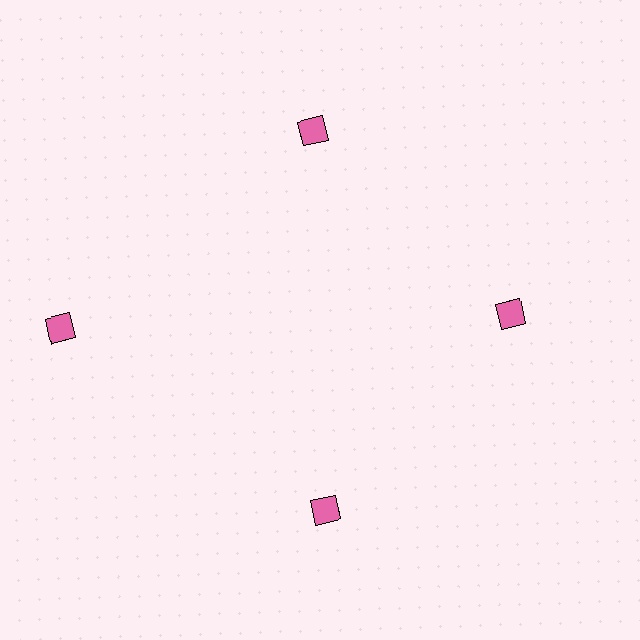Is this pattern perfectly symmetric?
No. The 4 pink diamonds are arranged in a ring, but one element near the 9 o'clock position is pushed outward from the center, breaking the 4-fold rotational symmetry.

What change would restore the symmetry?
The symmetry would be restored by moving it inward, back onto the ring so that all 4 diamonds sit at equal angles and equal distance from the center.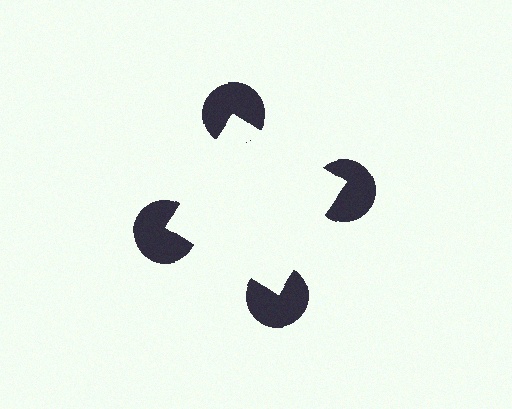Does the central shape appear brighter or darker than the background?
It typically appears slightly brighter than the background, even though no actual brightness change is drawn.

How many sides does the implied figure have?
4 sides.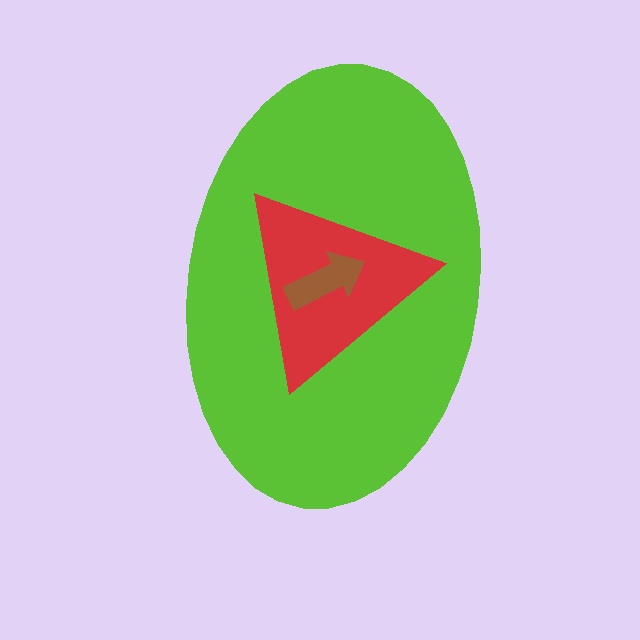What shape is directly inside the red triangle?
The brown arrow.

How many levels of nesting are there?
3.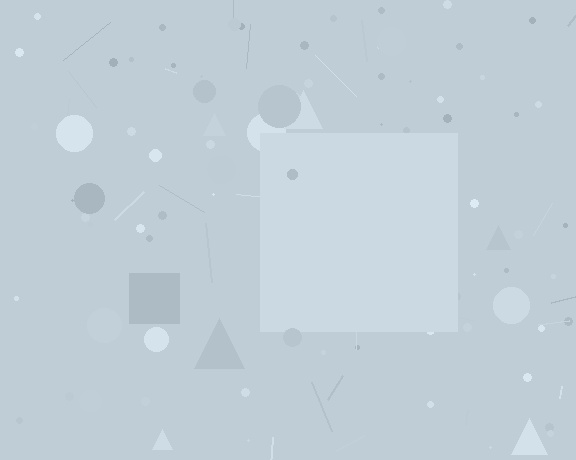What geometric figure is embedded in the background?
A square is embedded in the background.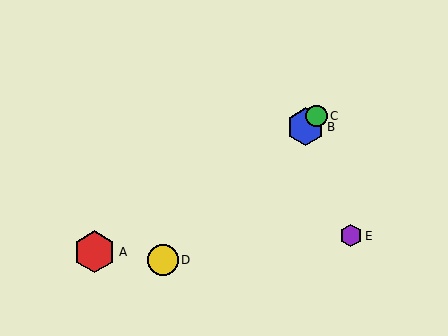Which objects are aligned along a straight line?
Objects B, C, D are aligned along a straight line.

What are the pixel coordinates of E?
Object E is at (351, 236).